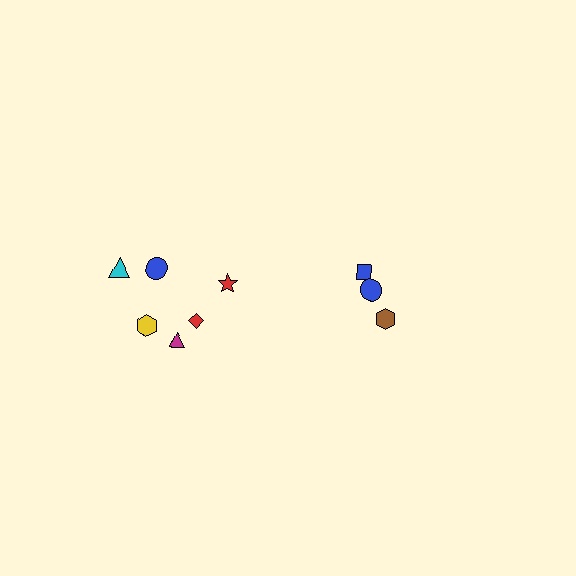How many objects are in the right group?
There are 3 objects.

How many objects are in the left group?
There are 6 objects.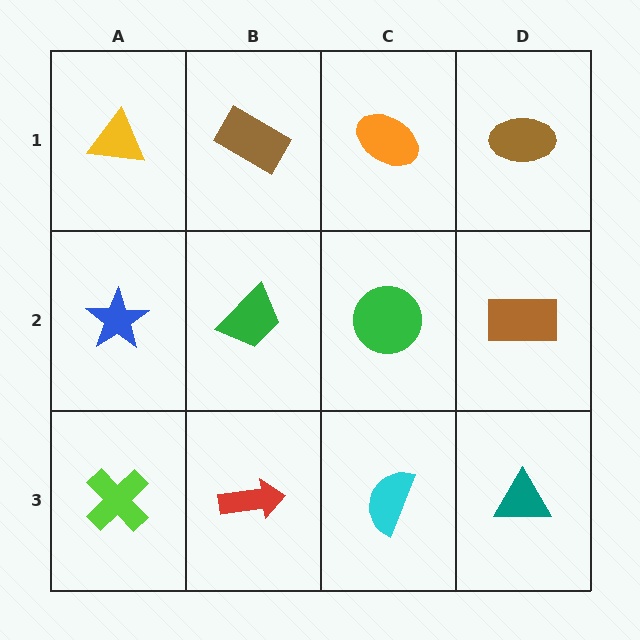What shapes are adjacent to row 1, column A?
A blue star (row 2, column A), a brown rectangle (row 1, column B).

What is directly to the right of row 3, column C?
A teal triangle.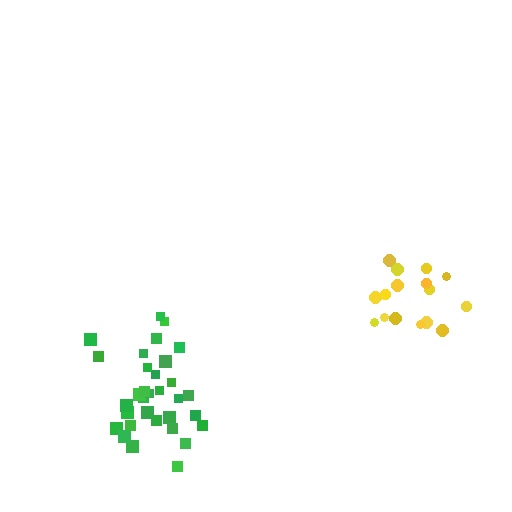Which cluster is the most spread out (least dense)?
Yellow.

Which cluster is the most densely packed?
Green.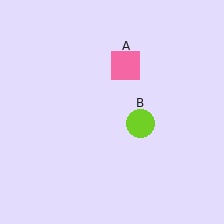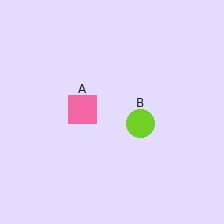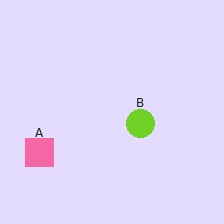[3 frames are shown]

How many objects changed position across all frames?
1 object changed position: pink square (object A).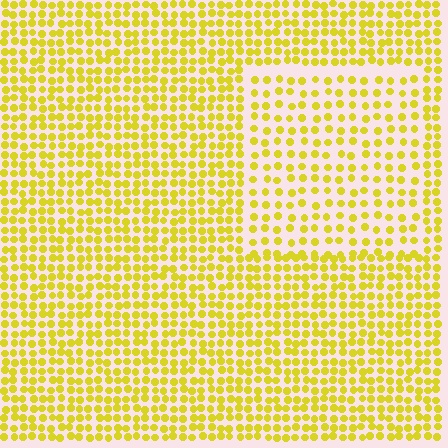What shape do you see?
I see a rectangle.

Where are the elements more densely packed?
The elements are more densely packed outside the rectangle boundary.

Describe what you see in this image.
The image contains small yellow elements arranged at two different densities. A rectangle-shaped region is visible where the elements are less densely packed than the surrounding area.